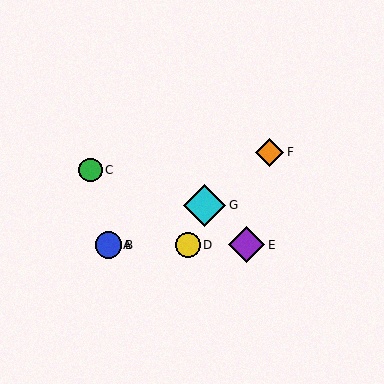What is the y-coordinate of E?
Object E is at y≈245.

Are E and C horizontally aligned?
No, E is at y≈245 and C is at y≈170.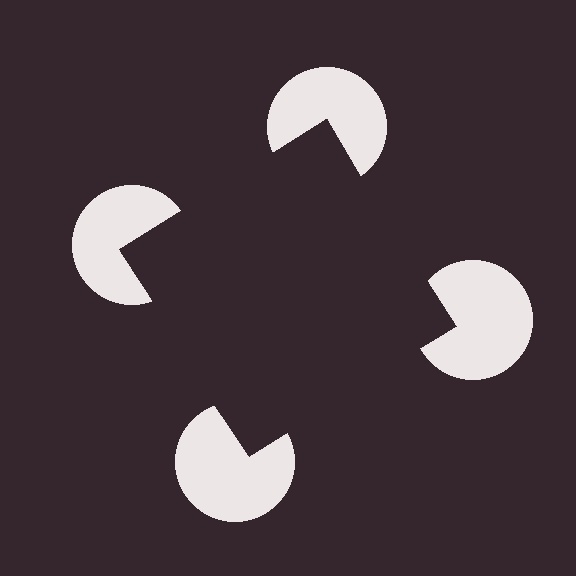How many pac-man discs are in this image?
There are 4 — one at each vertex of the illusory square.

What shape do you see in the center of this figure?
An illusory square — its edges are inferred from the aligned wedge cuts in the pac-man discs, not physically drawn.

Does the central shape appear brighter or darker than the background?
It typically appears slightly darker than the background, even though no actual brightness change is drawn.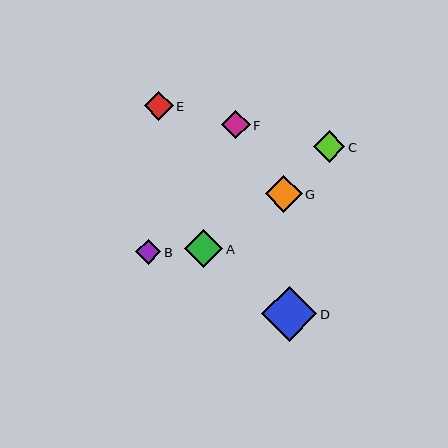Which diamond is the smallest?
Diamond B is the smallest with a size of approximately 25 pixels.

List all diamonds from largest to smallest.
From largest to smallest: D, A, G, C, E, F, B.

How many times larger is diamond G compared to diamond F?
Diamond G is approximately 1.3 times the size of diamond F.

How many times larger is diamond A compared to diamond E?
Diamond A is approximately 1.3 times the size of diamond E.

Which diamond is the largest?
Diamond D is the largest with a size of approximately 55 pixels.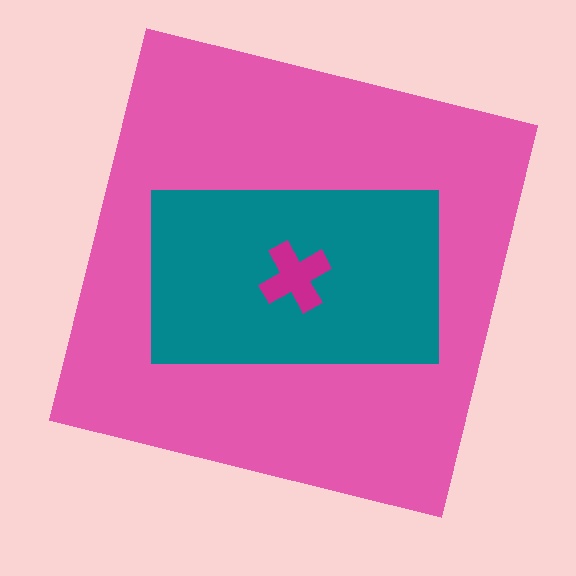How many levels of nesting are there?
3.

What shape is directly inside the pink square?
The teal rectangle.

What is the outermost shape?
The pink square.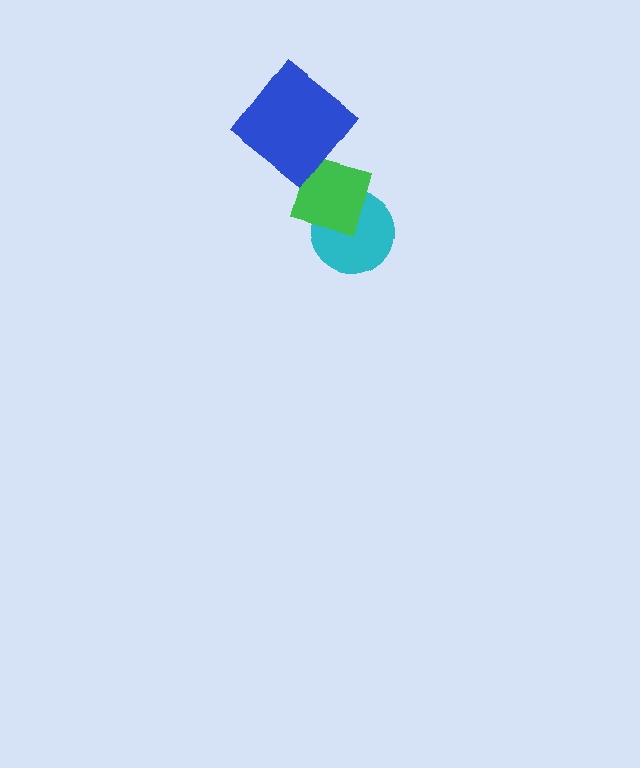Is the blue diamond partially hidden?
No, no other shape covers it.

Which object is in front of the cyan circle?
The green diamond is in front of the cyan circle.